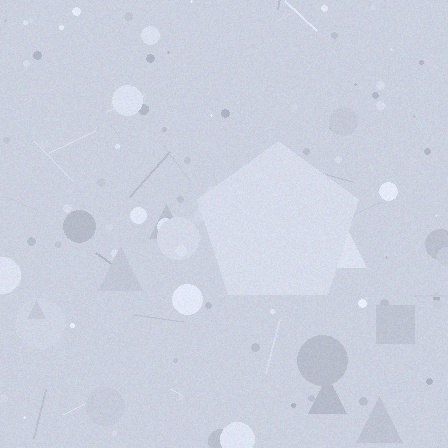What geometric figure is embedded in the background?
A pentagon is embedded in the background.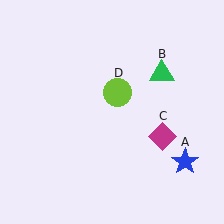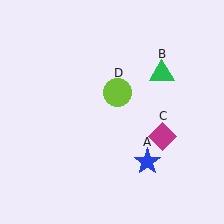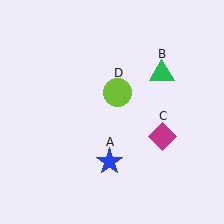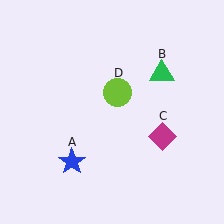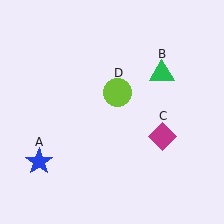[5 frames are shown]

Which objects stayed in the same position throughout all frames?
Green triangle (object B) and magenta diamond (object C) and lime circle (object D) remained stationary.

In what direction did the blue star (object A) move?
The blue star (object A) moved left.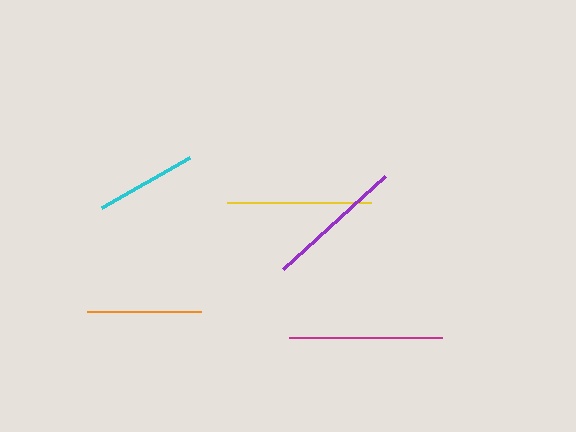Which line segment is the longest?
The magenta line is the longest at approximately 153 pixels.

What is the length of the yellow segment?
The yellow segment is approximately 144 pixels long.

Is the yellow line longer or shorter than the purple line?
The yellow line is longer than the purple line.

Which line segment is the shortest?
The cyan line is the shortest at approximately 101 pixels.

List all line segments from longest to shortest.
From longest to shortest: magenta, yellow, purple, orange, cyan.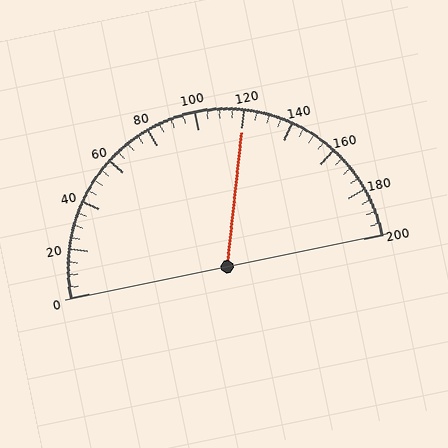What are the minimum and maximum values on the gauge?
The gauge ranges from 0 to 200.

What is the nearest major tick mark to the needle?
The nearest major tick mark is 120.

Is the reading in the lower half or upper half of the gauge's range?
The reading is in the upper half of the range (0 to 200).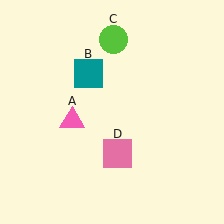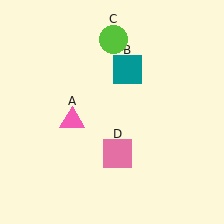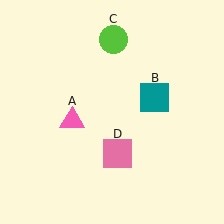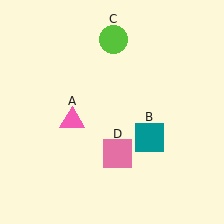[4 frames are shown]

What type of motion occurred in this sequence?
The teal square (object B) rotated clockwise around the center of the scene.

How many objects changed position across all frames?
1 object changed position: teal square (object B).